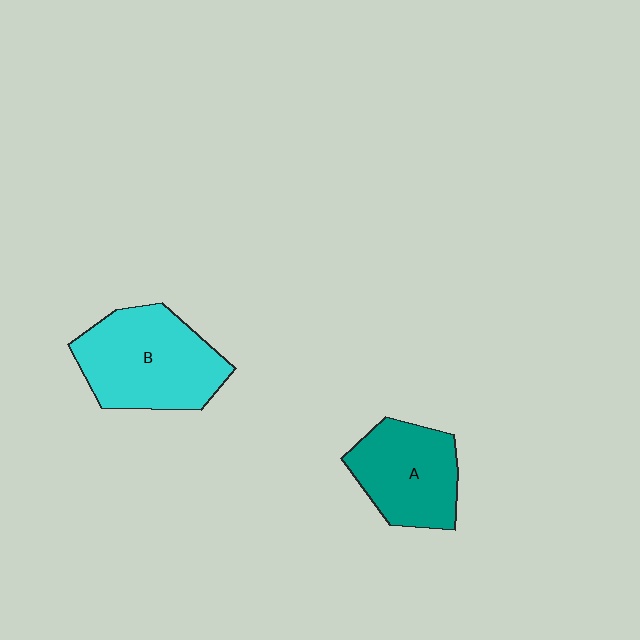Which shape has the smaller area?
Shape A (teal).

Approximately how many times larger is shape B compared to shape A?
Approximately 1.3 times.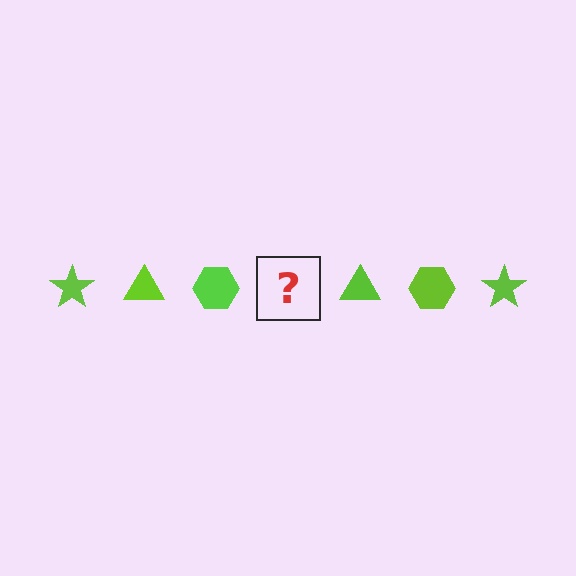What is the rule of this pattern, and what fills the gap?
The rule is that the pattern cycles through star, triangle, hexagon shapes in lime. The gap should be filled with a lime star.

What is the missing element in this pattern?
The missing element is a lime star.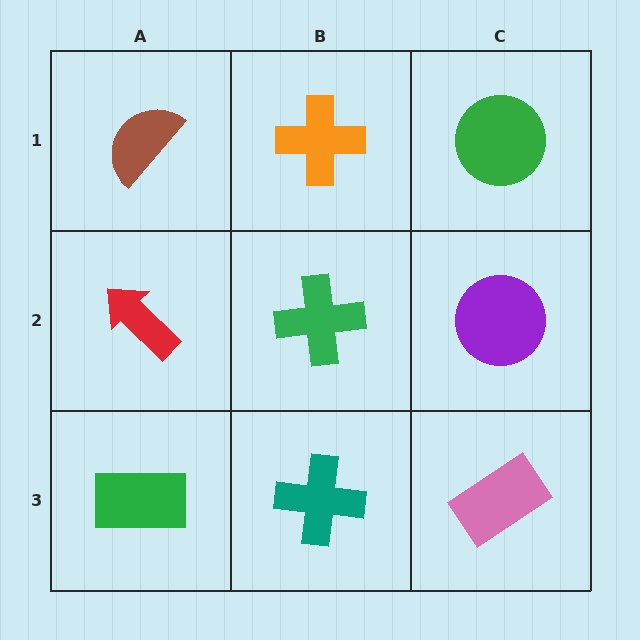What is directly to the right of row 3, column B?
A pink rectangle.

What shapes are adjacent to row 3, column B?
A green cross (row 2, column B), a green rectangle (row 3, column A), a pink rectangle (row 3, column C).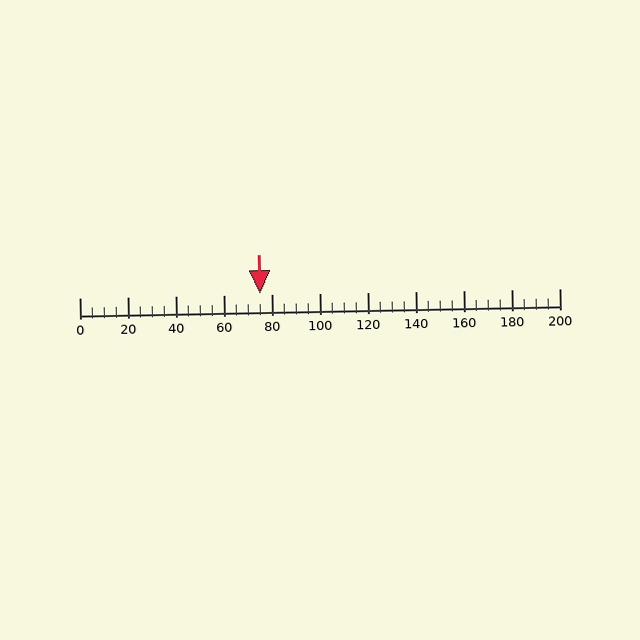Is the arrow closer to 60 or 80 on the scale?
The arrow is closer to 80.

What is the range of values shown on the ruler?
The ruler shows values from 0 to 200.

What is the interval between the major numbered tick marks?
The major tick marks are spaced 20 units apart.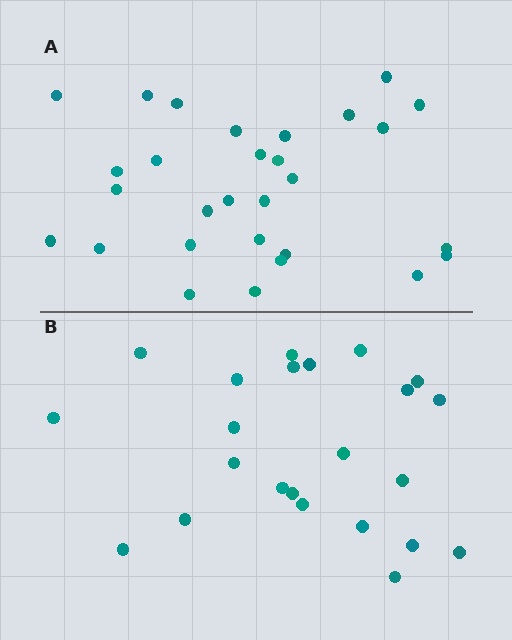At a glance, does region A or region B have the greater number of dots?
Region A (the top region) has more dots.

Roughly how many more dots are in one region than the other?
Region A has about 6 more dots than region B.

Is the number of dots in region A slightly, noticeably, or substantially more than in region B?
Region A has noticeably more, but not dramatically so. The ratio is roughly 1.3 to 1.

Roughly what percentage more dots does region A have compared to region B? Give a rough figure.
About 25% more.